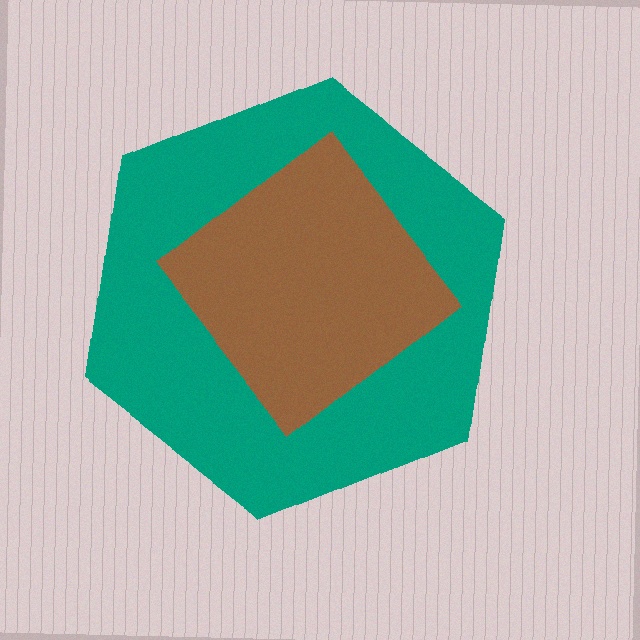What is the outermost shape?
The teal hexagon.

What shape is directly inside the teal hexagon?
The brown diamond.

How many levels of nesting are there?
2.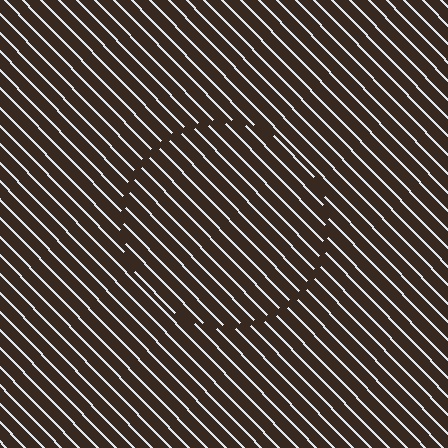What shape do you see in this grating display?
An illusory circle. The interior of the shape contains the same grating, shifted by half a period — the contour is defined by the phase discontinuity where line-ends from the inner and outer gratings abut.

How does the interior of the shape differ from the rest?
The interior of the shape contains the same grating, shifted by half a period — the contour is defined by the phase discontinuity where line-ends from the inner and outer gratings abut.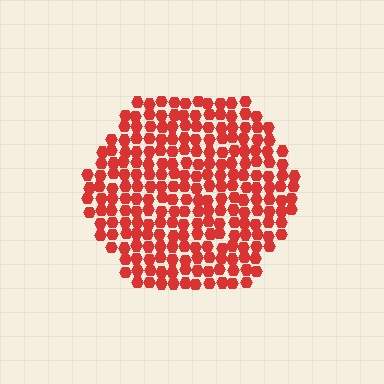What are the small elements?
The small elements are hexagons.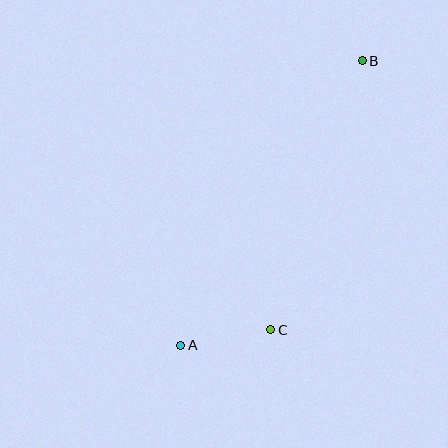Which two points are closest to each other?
Points A and C are closest to each other.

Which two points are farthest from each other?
Points A and B are farthest from each other.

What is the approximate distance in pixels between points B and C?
The distance between B and C is approximately 284 pixels.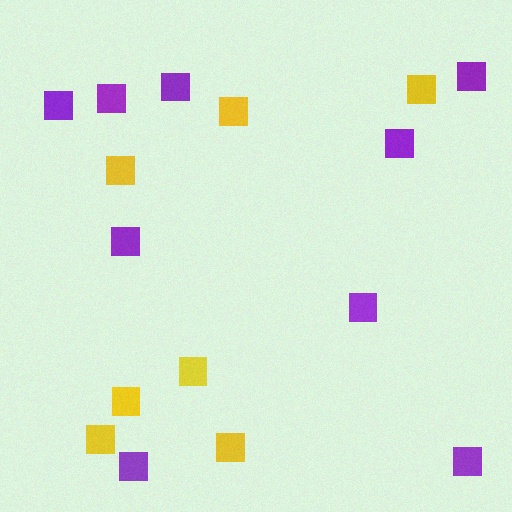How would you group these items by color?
There are 2 groups: one group of purple squares (9) and one group of yellow squares (7).